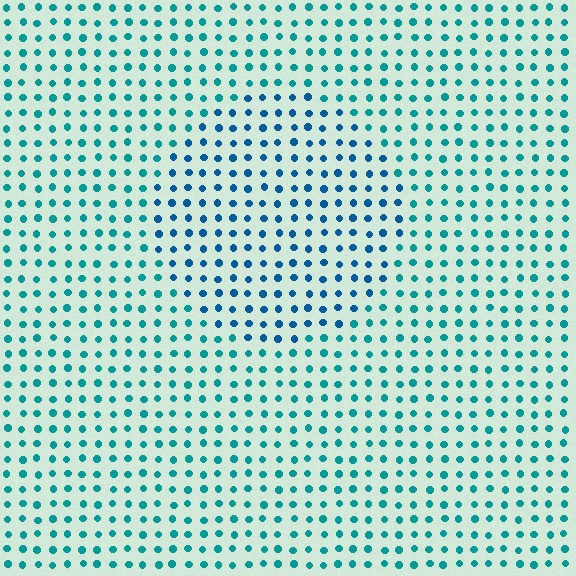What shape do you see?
I see a circle.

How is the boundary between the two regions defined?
The boundary is defined purely by a slight shift in hue (about 28 degrees). Spacing, size, and orientation are identical on both sides.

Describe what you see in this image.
The image is filled with small teal elements in a uniform arrangement. A circle-shaped region is visible where the elements are tinted to a slightly different hue, forming a subtle color boundary.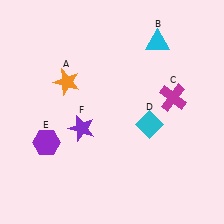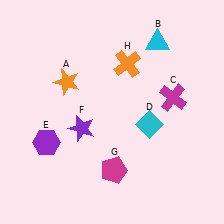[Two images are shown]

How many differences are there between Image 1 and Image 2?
There are 2 differences between the two images.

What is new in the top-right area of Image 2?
An orange cross (H) was added in the top-right area of Image 2.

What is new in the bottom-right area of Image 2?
A magenta pentagon (G) was added in the bottom-right area of Image 2.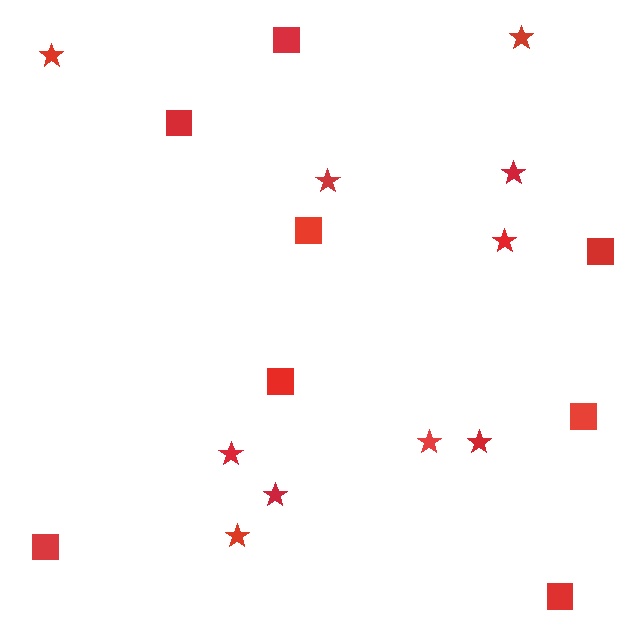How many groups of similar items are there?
There are 2 groups: one group of squares (8) and one group of stars (10).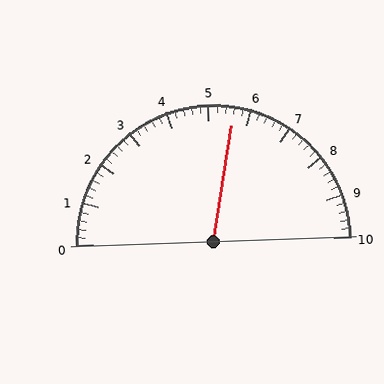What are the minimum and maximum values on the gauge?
The gauge ranges from 0 to 10.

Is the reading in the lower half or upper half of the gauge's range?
The reading is in the upper half of the range (0 to 10).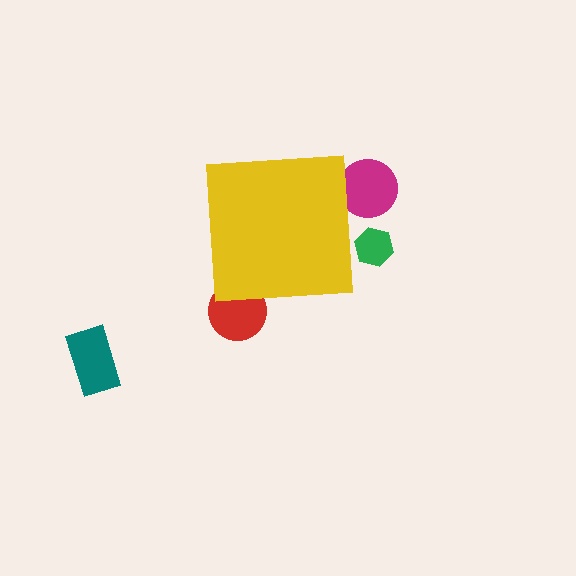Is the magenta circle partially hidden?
Yes, the magenta circle is partially hidden behind the yellow square.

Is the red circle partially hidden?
Yes, the red circle is partially hidden behind the yellow square.